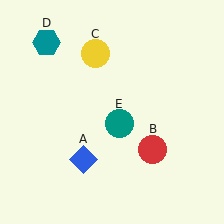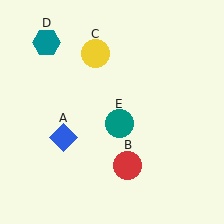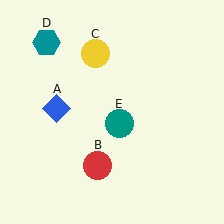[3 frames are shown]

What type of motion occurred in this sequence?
The blue diamond (object A), red circle (object B) rotated clockwise around the center of the scene.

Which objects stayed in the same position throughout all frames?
Yellow circle (object C) and teal hexagon (object D) and teal circle (object E) remained stationary.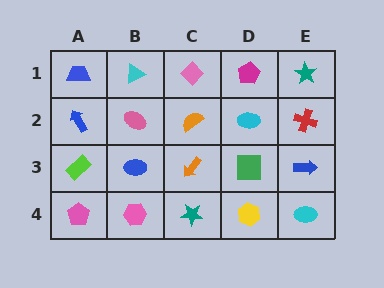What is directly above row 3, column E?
A red cross.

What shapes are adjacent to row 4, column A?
A lime rectangle (row 3, column A), a pink hexagon (row 4, column B).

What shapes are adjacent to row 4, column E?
A blue arrow (row 3, column E), a yellow hexagon (row 4, column D).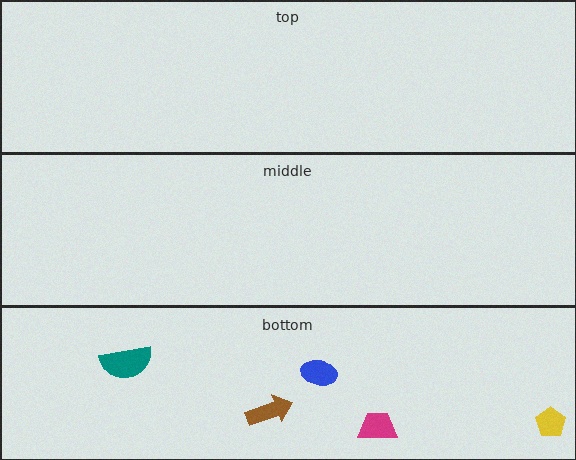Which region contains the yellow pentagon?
The bottom region.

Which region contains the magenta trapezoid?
The bottom region.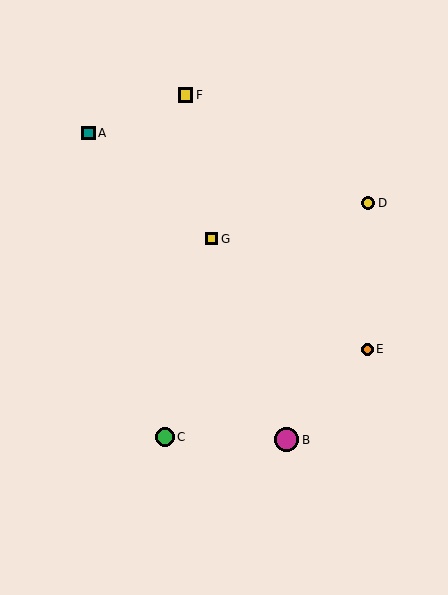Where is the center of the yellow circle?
The center of the yellow circle is at (368, 203).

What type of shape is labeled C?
Shape C is a green circle.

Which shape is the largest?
The magenta circle (labeled B) is the largest.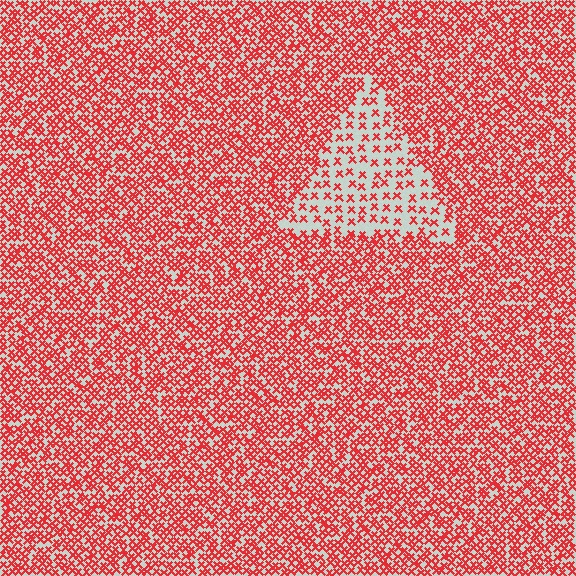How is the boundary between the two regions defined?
The boundary is defined by a change in element density (approximately 2.5x ratio). All elements are the same color, size, and shape.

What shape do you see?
I see a triangle.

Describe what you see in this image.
The image contains small red elements arranged at two different densities. A triangle-shaped region is visible where the elements are less densely packed than the surrounding area.